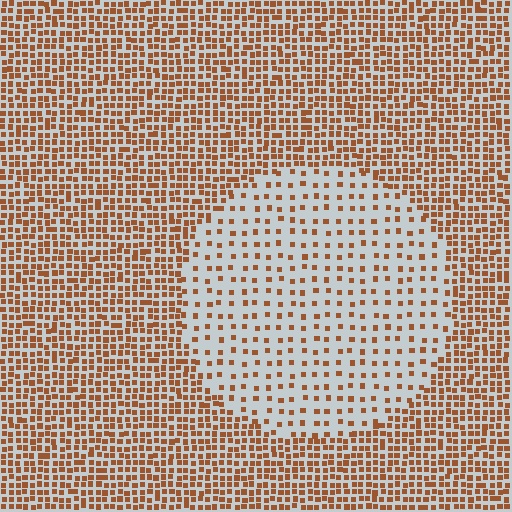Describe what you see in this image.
The image contains small brown elements arranged at two different densities. A circle-shaped region is visible where the elements are less densely packed than the surrounding area.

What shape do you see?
I see a circle.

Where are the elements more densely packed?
The elements are more densely packed outside the circle boundary.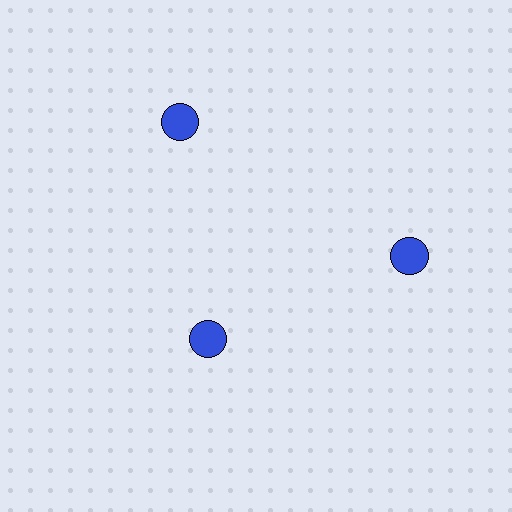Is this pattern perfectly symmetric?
No. The 3 blue circles are arranged in a ring, but one element near the 7 o'clock position is pulled inward toward the center, breaking the 3-fold rotational symmetry.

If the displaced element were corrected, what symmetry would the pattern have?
It would have 3-fold rotational symmetry — the pattern would map onto itself every 120 degrees.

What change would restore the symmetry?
The symmetry would be restored by moving it outward, back onto the ring so that all 3 circles sit at equal angles and equal distance from the center.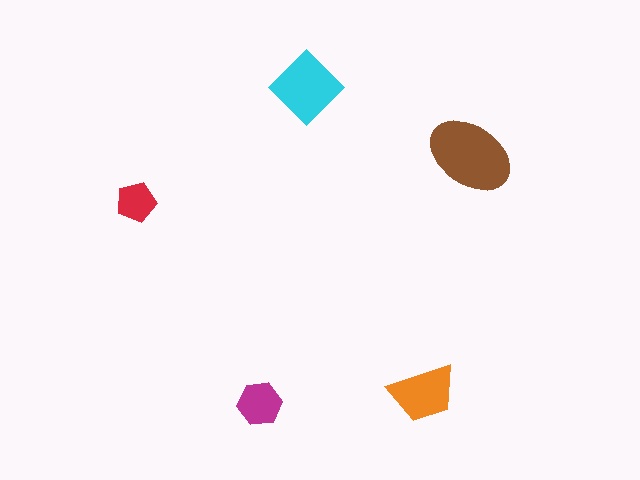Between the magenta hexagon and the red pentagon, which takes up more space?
The magenta hexagon.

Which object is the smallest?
The red pentagon.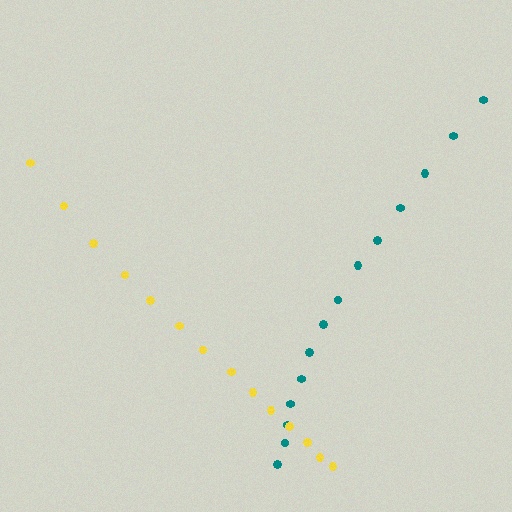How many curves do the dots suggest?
There are 2 distinct paths.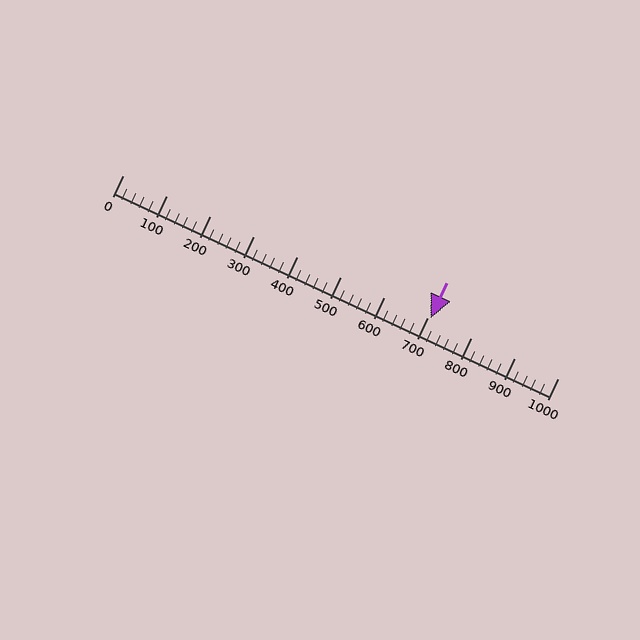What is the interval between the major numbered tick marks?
The major tick marks are spaced 100 units apart.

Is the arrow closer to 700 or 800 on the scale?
The arrow is closer to 700.